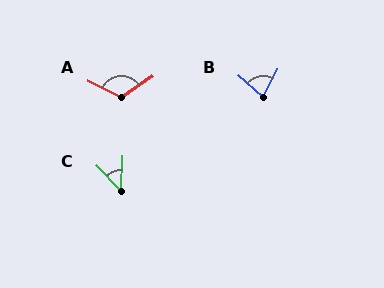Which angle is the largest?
A, at approximately 119 degrees.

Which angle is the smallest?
C, at approximately 46 degrees.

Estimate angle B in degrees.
Approximately 76 degrees.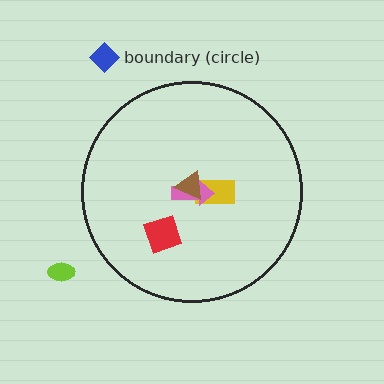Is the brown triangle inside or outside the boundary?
Inside.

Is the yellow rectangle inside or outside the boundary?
Inside.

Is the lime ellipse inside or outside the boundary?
Outside.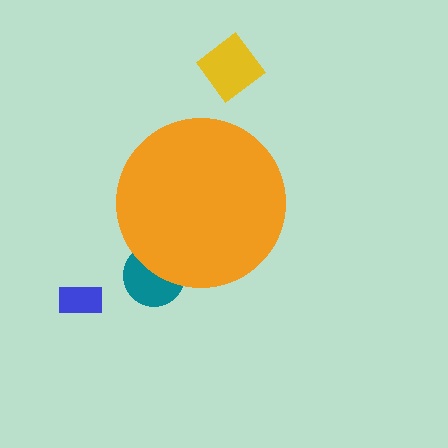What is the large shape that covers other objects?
An orange circle.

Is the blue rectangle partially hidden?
No, the blue rectangle is fully visible.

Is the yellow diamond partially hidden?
No, the yellow diamond is fully visible.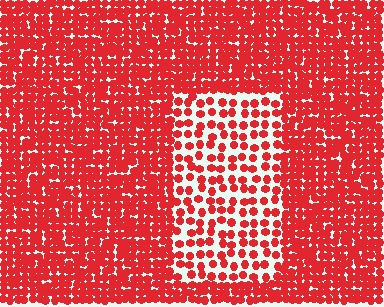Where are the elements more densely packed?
The elements are more densely packed outside the rectangle boundary.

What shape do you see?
I see a rectangle.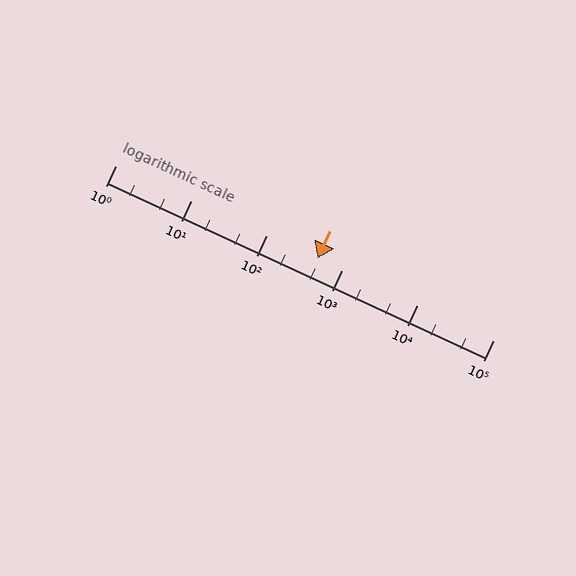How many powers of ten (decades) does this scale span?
The scale spans 5 decades, from 1 to 100000.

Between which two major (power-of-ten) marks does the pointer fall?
The pointer is between 100 and 1000.